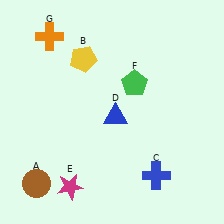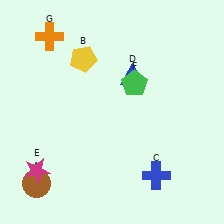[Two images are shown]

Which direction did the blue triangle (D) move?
The blue triangle (D) moved up.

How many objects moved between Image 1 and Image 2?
2 objects moved between the two images.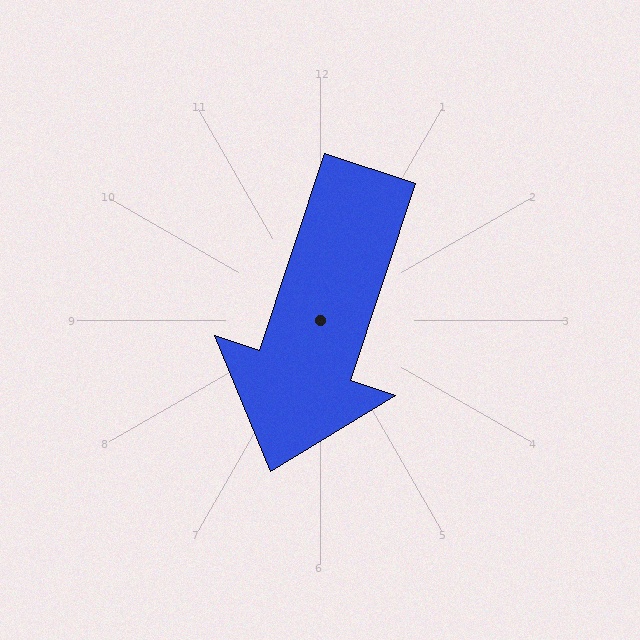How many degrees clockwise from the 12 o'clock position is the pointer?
Approximately 198 degrees.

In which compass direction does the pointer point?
South.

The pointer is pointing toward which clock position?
Roughly 7 o'clock.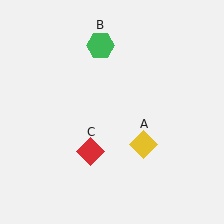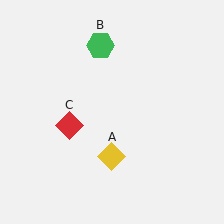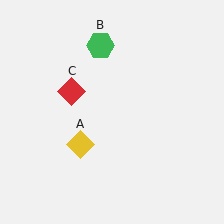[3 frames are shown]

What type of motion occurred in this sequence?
The yellow diamond (object A), red diamond (object C) rotated clockwise around the center of the scene.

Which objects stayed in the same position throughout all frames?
Green hexagon (object B) remained stationary.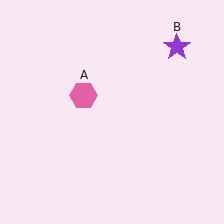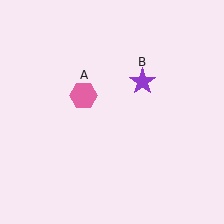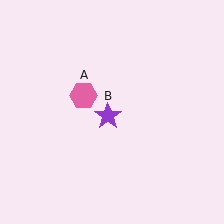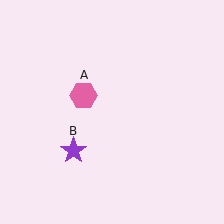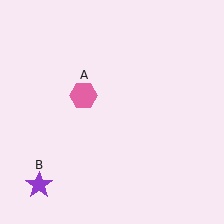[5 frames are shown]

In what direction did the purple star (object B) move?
The purple star (object B) moved down and to the left.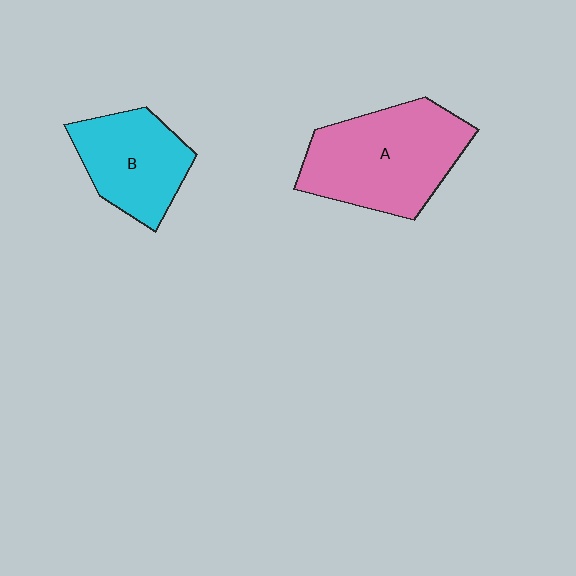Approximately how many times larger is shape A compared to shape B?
Approximately 1.5 times.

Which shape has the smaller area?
Shape B (cyan).